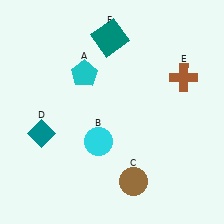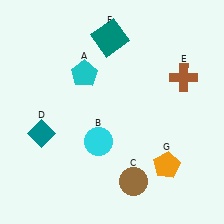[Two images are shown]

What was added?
An orange pentagon (G) was added in Image 2.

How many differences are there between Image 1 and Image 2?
There is 1 difference between the two images.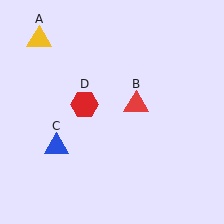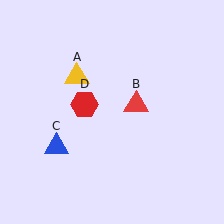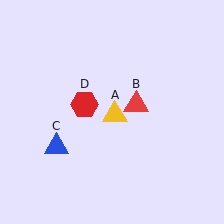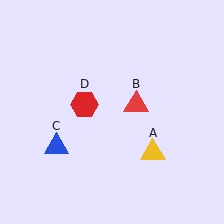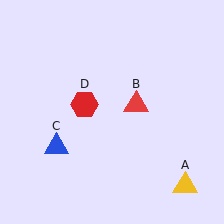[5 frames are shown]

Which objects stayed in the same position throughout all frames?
Red triangle (object B) and blue triangle (object C) and red hexagon (object D) remained stationary.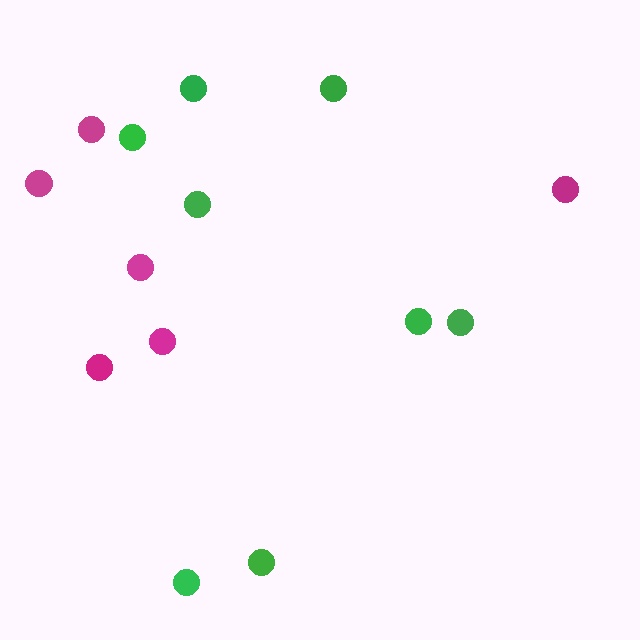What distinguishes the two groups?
There are 2 groups: one group of magenta circles (6) and one group of green circles (8).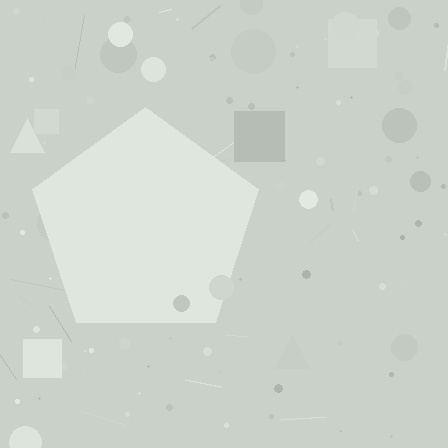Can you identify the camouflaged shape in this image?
The camouflaged shape is a pentagon.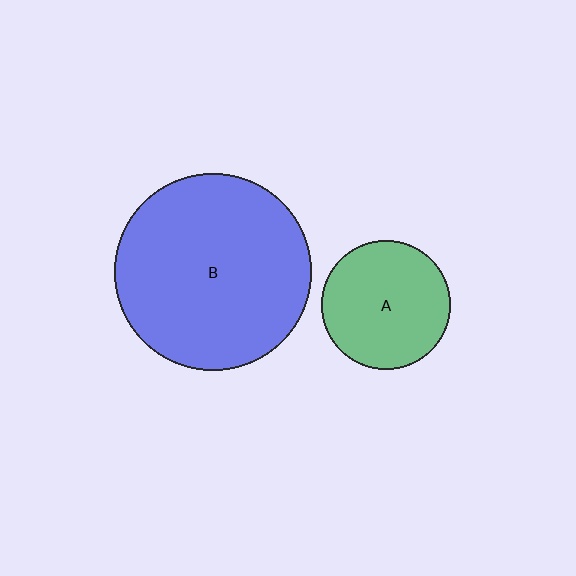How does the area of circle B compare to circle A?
Approximately 2.3 times.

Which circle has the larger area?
Circle B (blue).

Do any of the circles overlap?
No, none of the circles overlap.